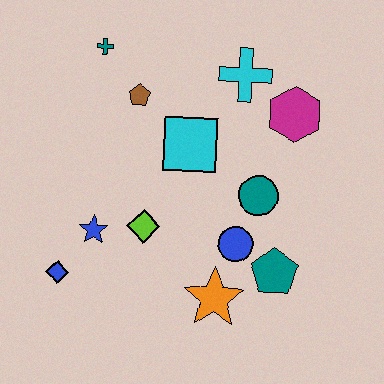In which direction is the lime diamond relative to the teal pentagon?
The lime diamond is to the left of the teal pentagon.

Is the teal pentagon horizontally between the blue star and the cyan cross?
No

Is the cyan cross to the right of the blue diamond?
Yes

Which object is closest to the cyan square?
The brown pentagon is closest to the cyan square.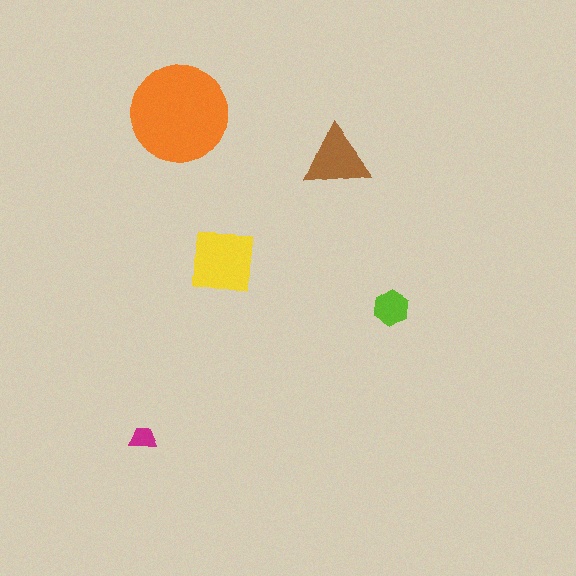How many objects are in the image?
There are 5 objects in the image.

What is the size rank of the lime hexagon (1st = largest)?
4th.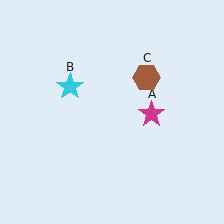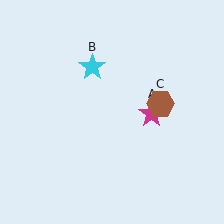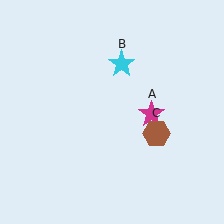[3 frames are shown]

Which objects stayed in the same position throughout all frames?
Magenta star (object A) remained stationary.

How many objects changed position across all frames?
2 objects changed position: cyan star (object B), brown hexagon (object C).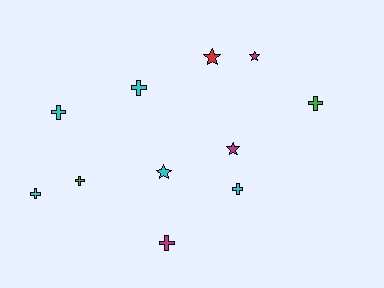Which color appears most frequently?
Cyan, with 5 objects.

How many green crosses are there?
There are 2 green crosses.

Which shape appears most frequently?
Cross, with 7 objects.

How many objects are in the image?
There are 11 objects.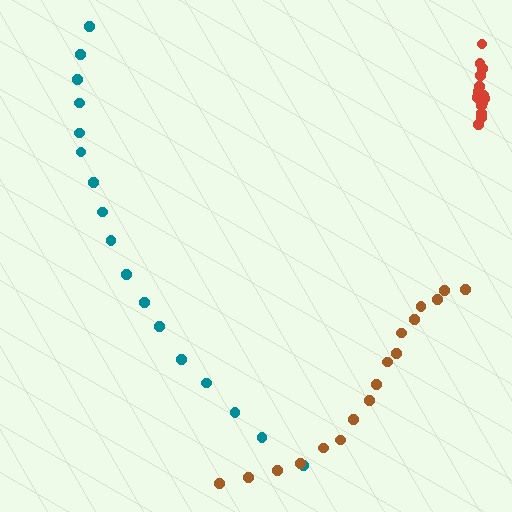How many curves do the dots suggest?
There are 3 distinct paths.